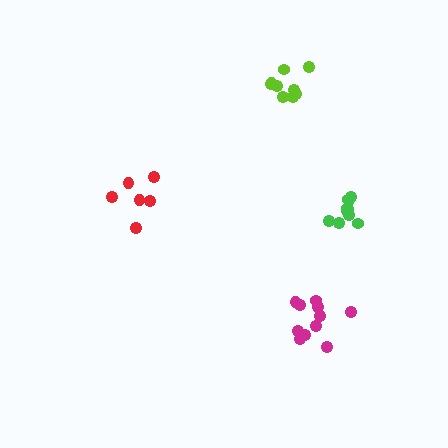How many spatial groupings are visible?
There are 4 spatial groupings.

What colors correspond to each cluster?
The clusters are colored: red, magenta, lime, green.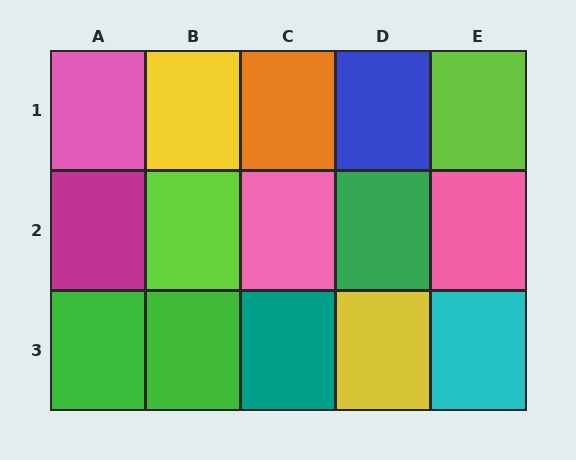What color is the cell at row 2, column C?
Pink.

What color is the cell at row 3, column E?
Cyan.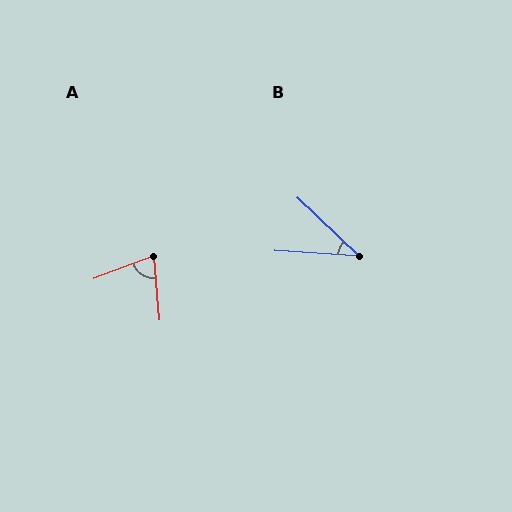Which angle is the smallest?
B, at approximately 40 degrees.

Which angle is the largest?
A, at approximately 74 degrees.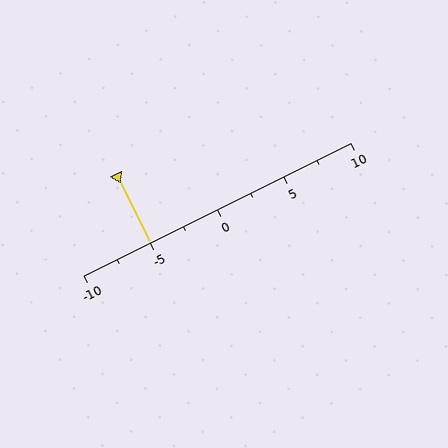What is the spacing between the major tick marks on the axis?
The major ticks are spaced 5 apart.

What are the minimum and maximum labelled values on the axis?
The axis runs from -10 to 10.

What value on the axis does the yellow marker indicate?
The marker indicates approximately -5.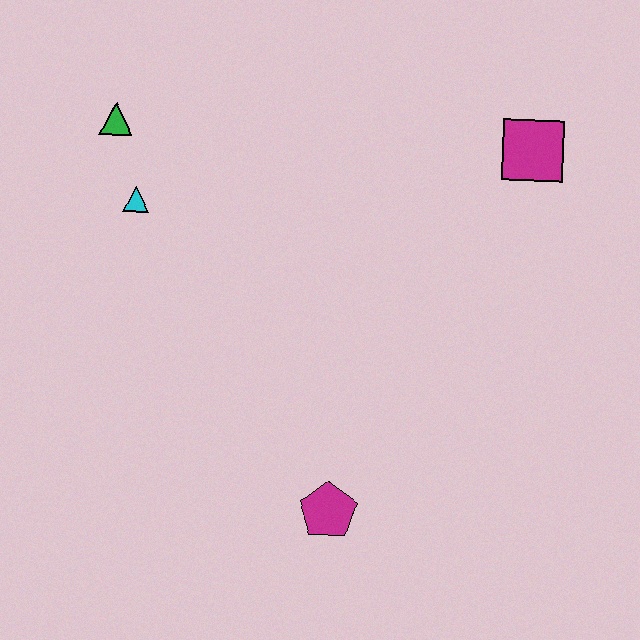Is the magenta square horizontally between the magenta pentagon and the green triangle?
No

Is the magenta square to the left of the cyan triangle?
No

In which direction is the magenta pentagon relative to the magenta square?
The magenta pentagon is below the magenta square.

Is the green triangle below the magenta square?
No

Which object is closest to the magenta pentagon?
The cyan triangle is closest to the magenta pentagon.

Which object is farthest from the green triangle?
The magenta pentagon is farthest from the green triangle.